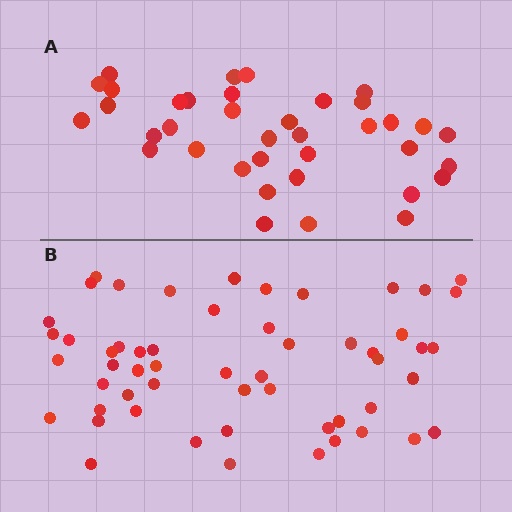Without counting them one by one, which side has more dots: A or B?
Region B (the bottom region) has more dots.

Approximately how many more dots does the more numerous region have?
Region B has approximately 20 more dots than region A.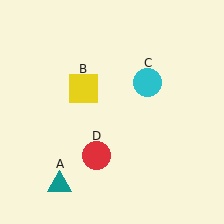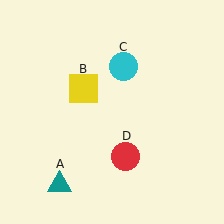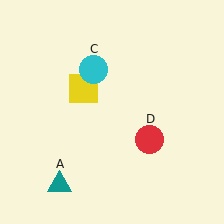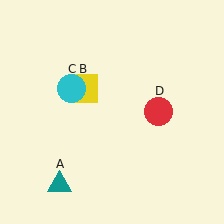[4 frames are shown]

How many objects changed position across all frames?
2 objects changed position: cyan circle (object C), red circle (object D).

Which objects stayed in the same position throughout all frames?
Teal triangle (object A) and yellow square (object B) remained stationary.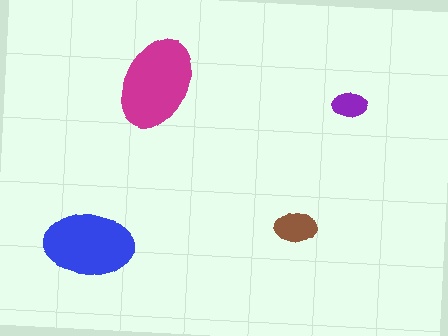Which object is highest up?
The magenta ellipse is topmost.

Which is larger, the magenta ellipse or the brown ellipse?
The magenta one.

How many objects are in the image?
There are 4 objects in the image.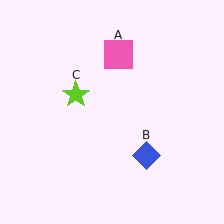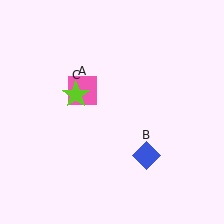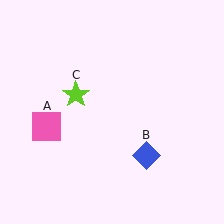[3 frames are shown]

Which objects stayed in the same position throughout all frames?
Blue diamond (object B) and lime star (object C) remained stationary.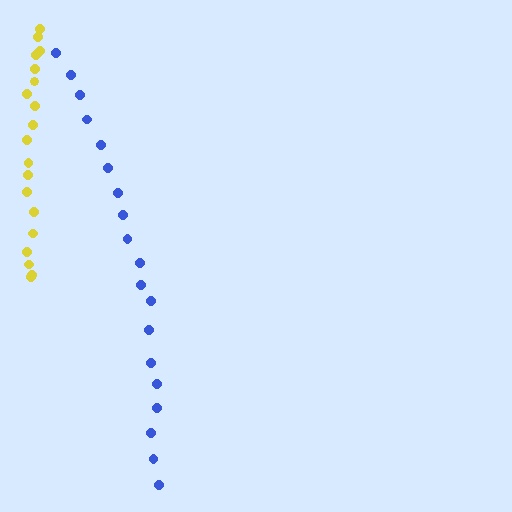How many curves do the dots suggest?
There are 2 distinct paths.